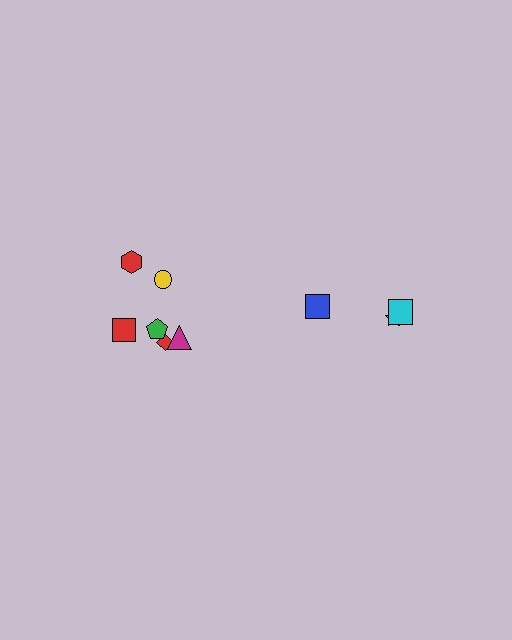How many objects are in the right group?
There are 3 objects.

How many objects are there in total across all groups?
There are 9 objects.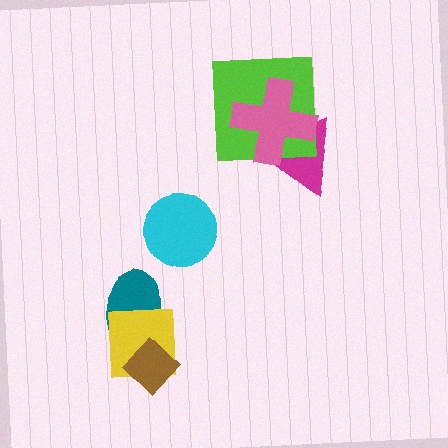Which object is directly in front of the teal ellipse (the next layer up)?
The yellow square is directly in front of the teal ellipse.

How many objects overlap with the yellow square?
2 objects overlap with the yellow square.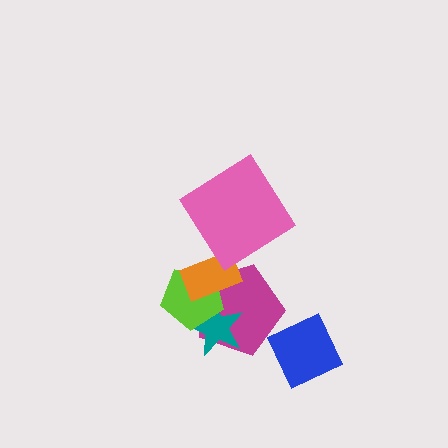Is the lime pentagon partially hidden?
Yes, it is partially covered by another shape.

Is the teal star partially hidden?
Yes, it is partially covered by another shape.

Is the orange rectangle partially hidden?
No, no other shape covers it.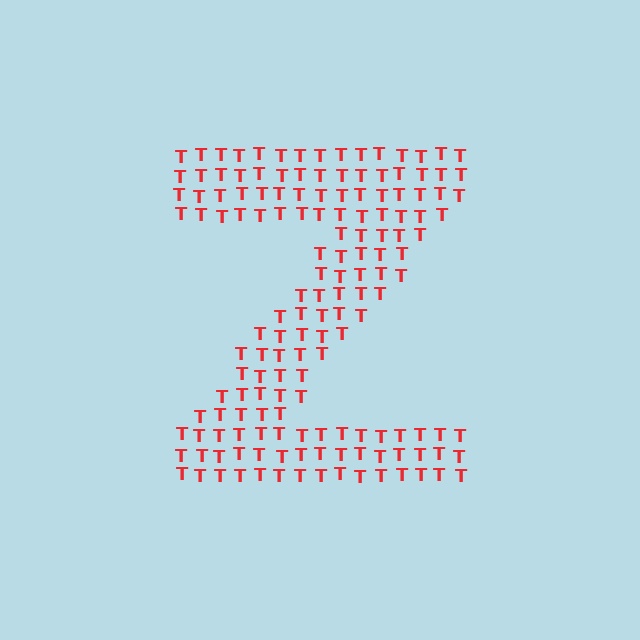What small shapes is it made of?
It is made of small letter T's.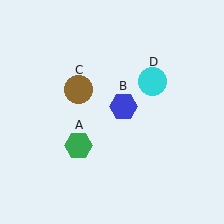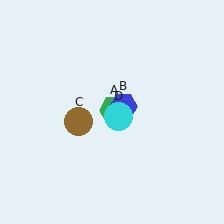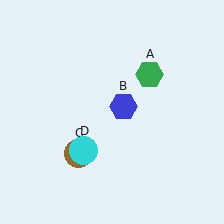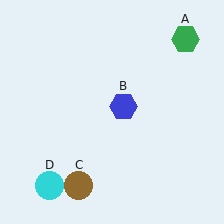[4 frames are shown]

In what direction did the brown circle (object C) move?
The brown circle (object C) moved down.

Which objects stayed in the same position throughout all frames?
Blue hexagon (object B) remained stationary.